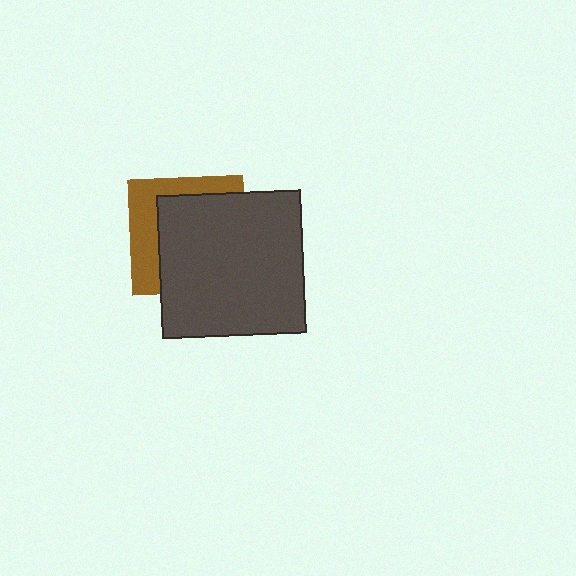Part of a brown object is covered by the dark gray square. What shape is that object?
It is a square.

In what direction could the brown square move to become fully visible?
The brown square could move toward the upper-left. That would shift it out from behind the dark gray square entirely.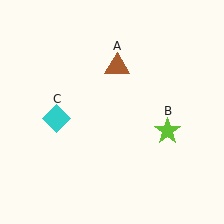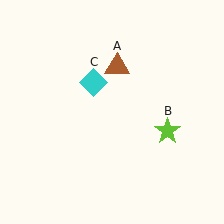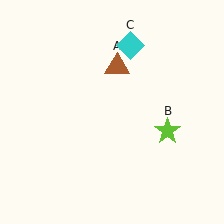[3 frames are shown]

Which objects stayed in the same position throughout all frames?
Brown triangle (object A) and lime star (object B) remained stationary.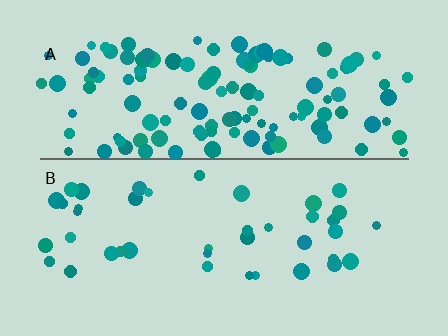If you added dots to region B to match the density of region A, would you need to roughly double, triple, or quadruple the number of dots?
Approximately triple.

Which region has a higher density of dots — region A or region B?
A (the top).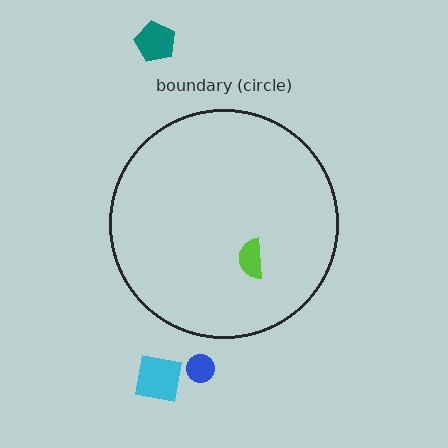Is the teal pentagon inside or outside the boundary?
Outside.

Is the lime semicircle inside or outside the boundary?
Inside.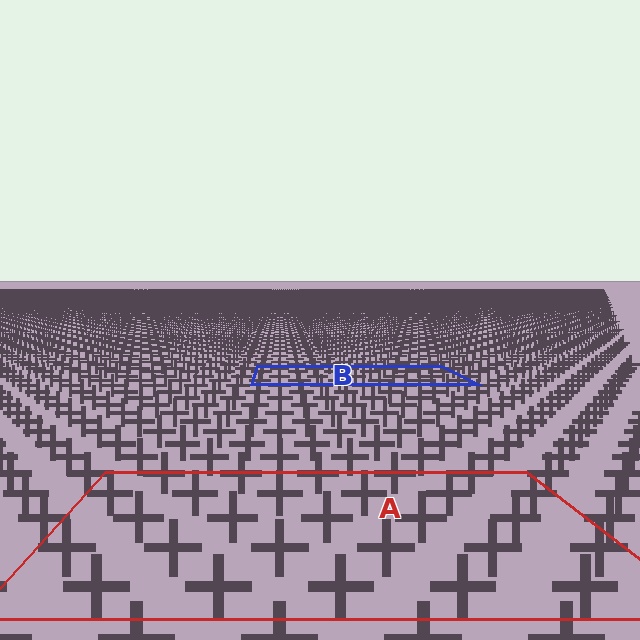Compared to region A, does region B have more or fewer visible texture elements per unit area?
Region B has more texture elements per unit area — they are packed more densely because it is farther away.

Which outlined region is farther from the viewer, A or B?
Region B is farther from the viewer — the texture elements inside it appear smaller and more densely packed.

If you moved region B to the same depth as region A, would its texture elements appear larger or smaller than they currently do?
They would appear larger. At a closer depth, the same texture elements are projected at a bigger on-screen size.